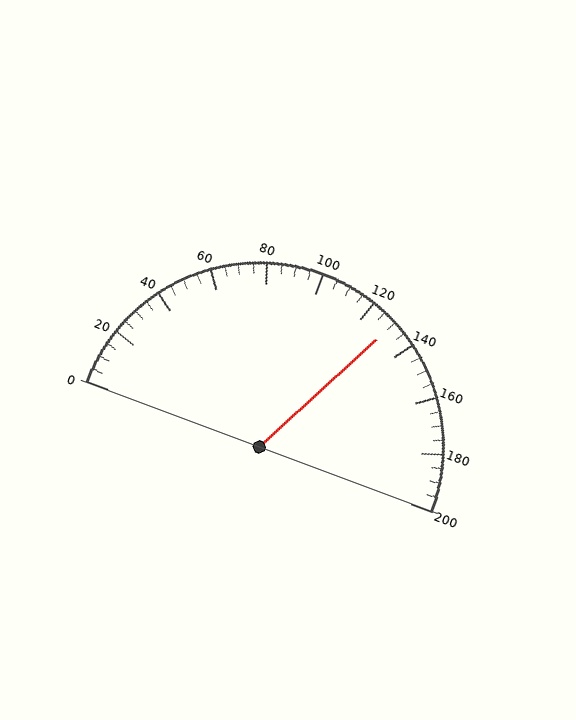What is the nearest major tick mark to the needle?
The nearest major tick mark is 120.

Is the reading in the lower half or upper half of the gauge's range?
The reading is in the upper half of the range (0 to 200).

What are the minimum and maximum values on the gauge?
The gauge ranges from 0 to 200.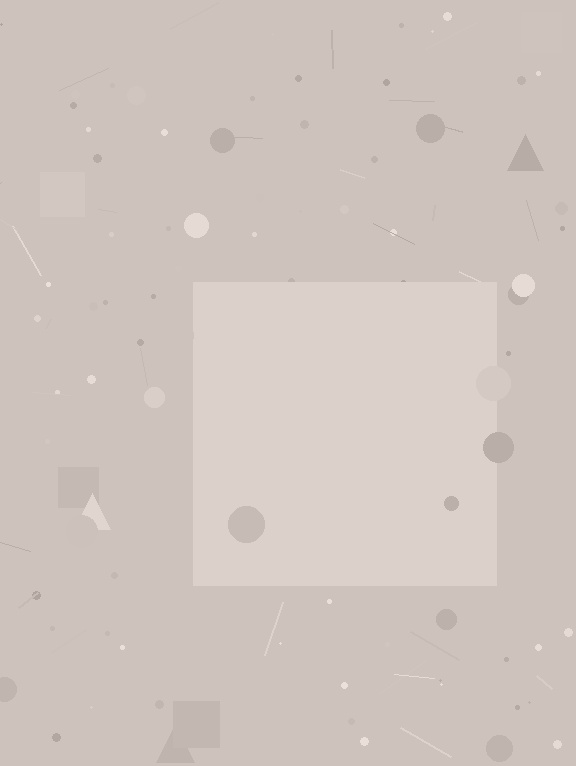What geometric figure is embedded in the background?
A square is embedded in the background.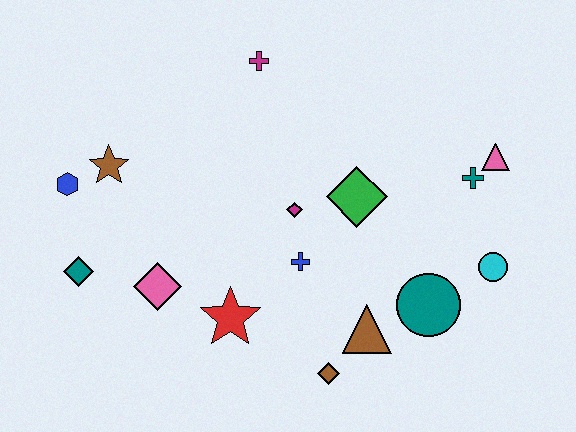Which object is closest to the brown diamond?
The brown triangle is closest to the brown diamond.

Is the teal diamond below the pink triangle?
Yes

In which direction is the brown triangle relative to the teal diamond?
The brown triangle is to the right of the teal diamond.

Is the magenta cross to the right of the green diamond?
No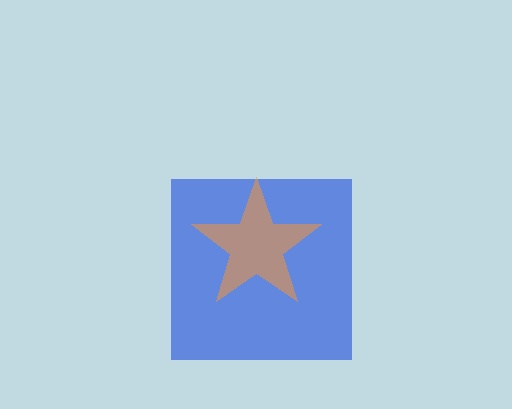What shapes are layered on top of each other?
The layered shapes are: a blue square, an orange star.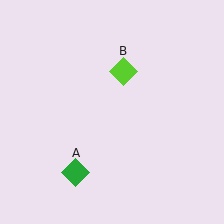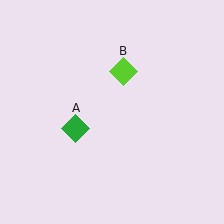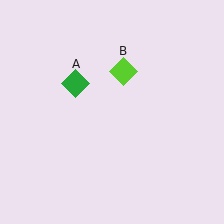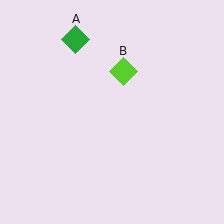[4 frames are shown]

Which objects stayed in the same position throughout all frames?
Lime diamond (object B) remained stationary.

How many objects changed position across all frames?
1 object changed position: green diamond (object A).